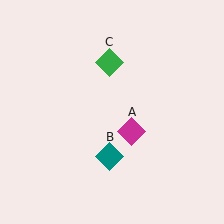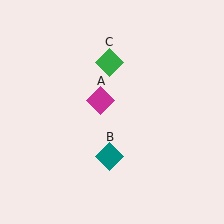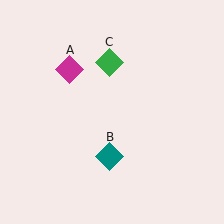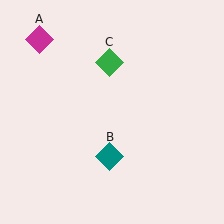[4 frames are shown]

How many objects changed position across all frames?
1 object changed position: magenta diamond (object A).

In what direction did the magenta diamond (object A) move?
The magenta diamond (object A) moved up and to the left.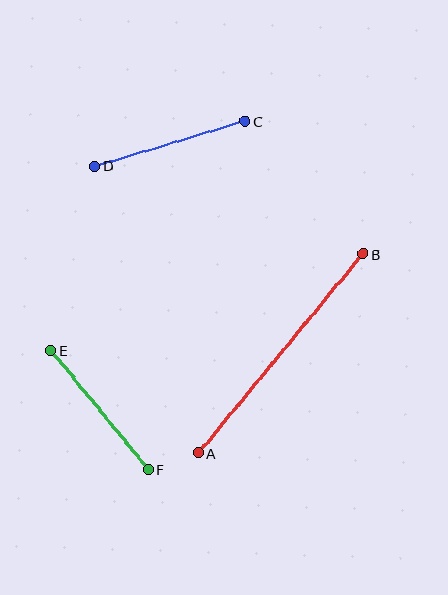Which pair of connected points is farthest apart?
Points A and B are farthest apart.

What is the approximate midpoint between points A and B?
The midpoint is at approximately (281, 353) pixels.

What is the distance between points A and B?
The distance is approximately 258 pixels.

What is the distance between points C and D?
The distance is approximately 157 pixels.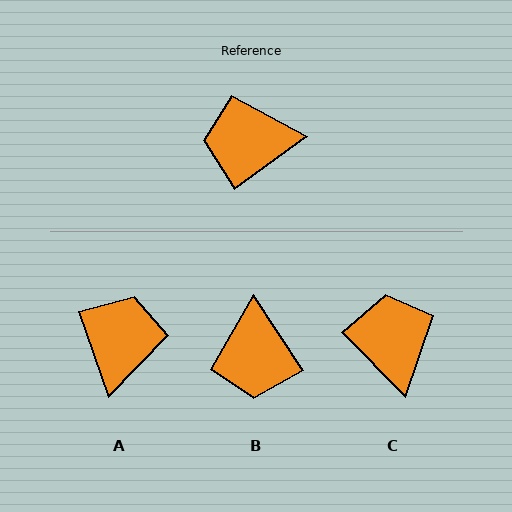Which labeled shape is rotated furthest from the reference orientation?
A, about 107 degrees away.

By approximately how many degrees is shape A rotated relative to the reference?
Approximately 107 degrees clockwise.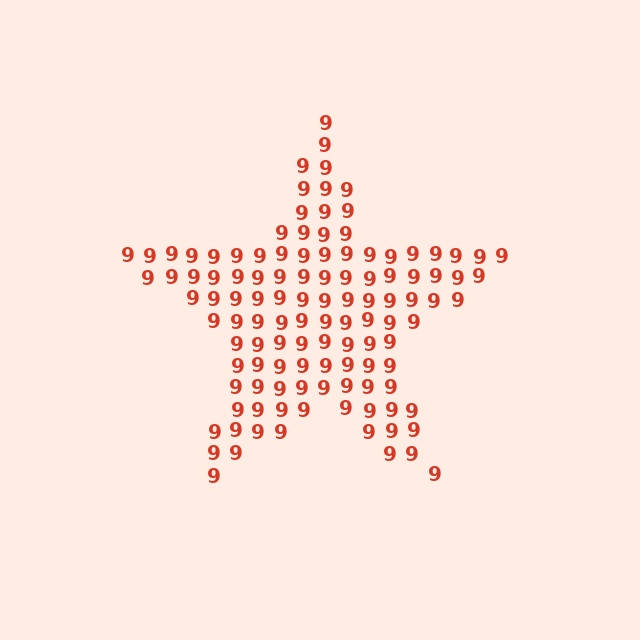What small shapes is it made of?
It is made of small digit 9's.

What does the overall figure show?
The overall figure shows a star.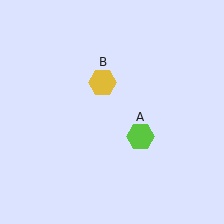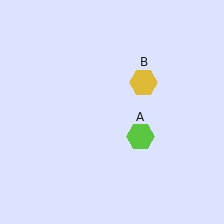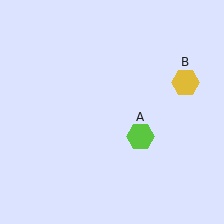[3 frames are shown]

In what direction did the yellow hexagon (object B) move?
The yellow hexagon (object B) moved right.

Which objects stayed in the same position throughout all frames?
Lime hexagon (object A) remained stationary.